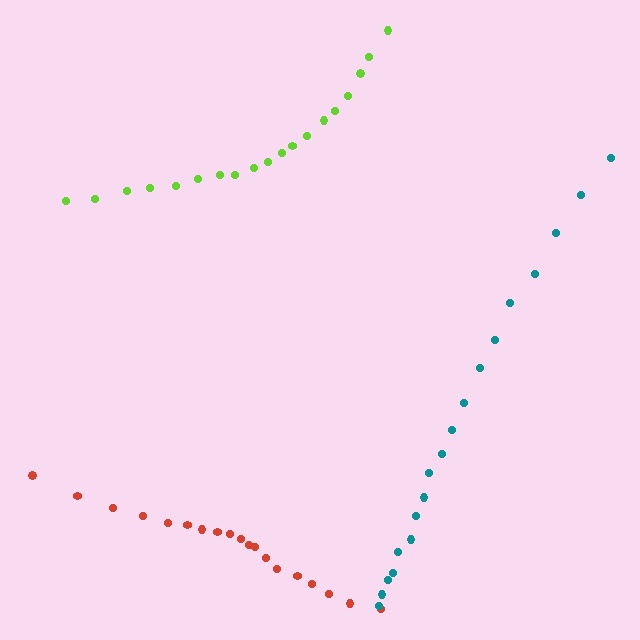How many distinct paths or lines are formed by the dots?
There are 3 distinct paths.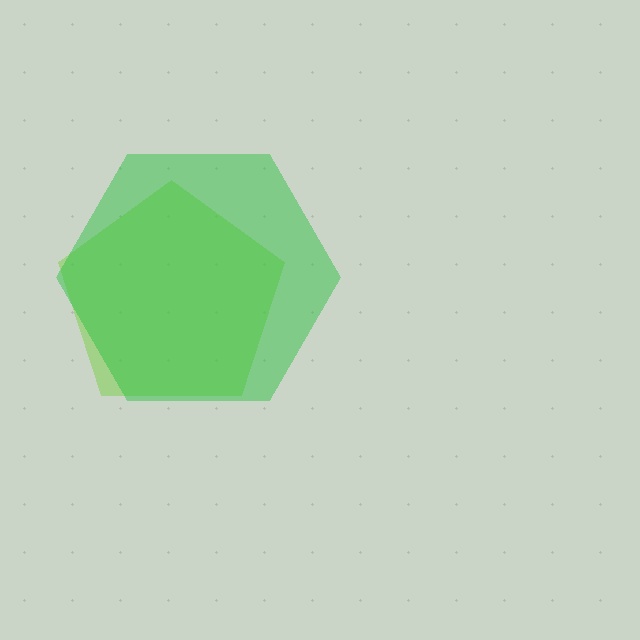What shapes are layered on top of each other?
The layered shapes are: a lime pentagon, a green hexagon.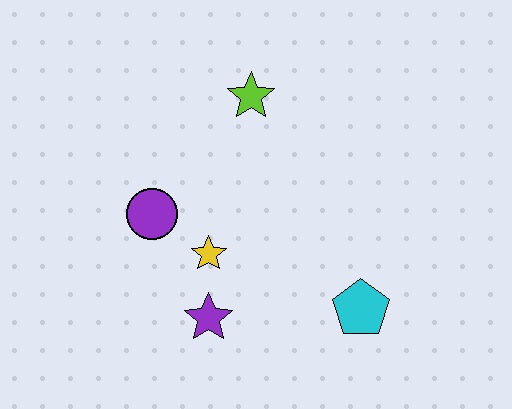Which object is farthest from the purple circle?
The cyan pentagon is farthest from the purple circle.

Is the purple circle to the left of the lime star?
Yes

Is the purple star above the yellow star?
No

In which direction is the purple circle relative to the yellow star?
The purple circle is to the left of the yellow star.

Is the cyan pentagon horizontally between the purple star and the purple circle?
No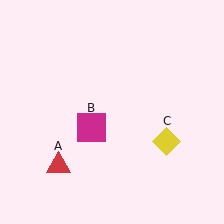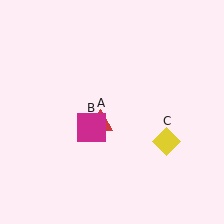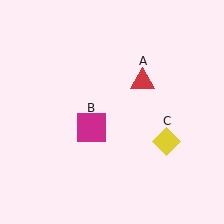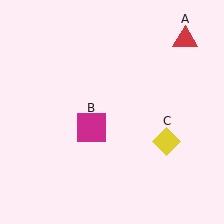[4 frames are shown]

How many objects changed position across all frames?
1 object changed position: red triangle (object A).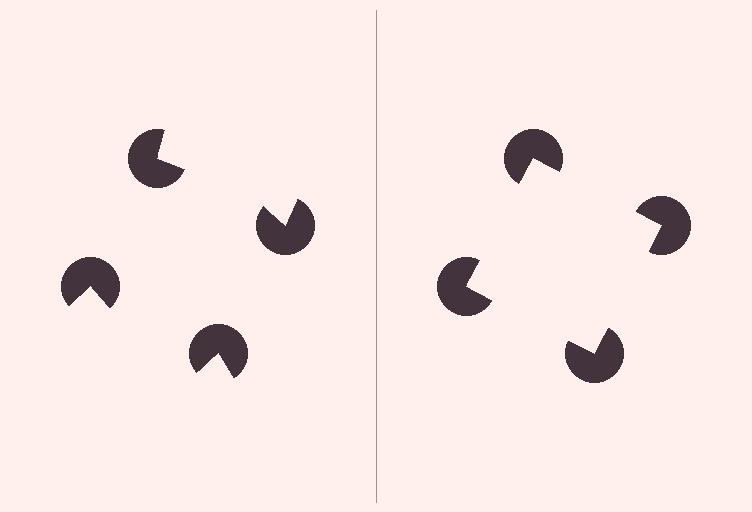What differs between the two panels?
The pac-man discs are positioned identically on both sides; only the wedge orientations differ. On the right they align to a square; on the left they are misaligned.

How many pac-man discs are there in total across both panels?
8 — 4 on each side.